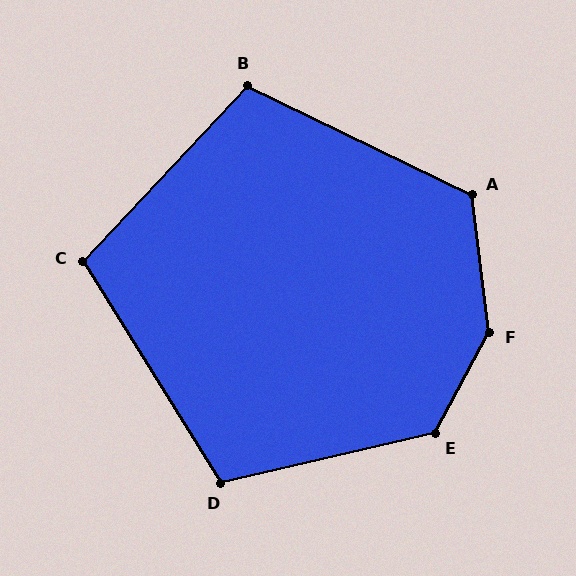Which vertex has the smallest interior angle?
C, at approximately 105 degrees.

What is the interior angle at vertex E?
Approximately 132 degrees (obtuse).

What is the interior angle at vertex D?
Approximately 109 degrees (obtuse).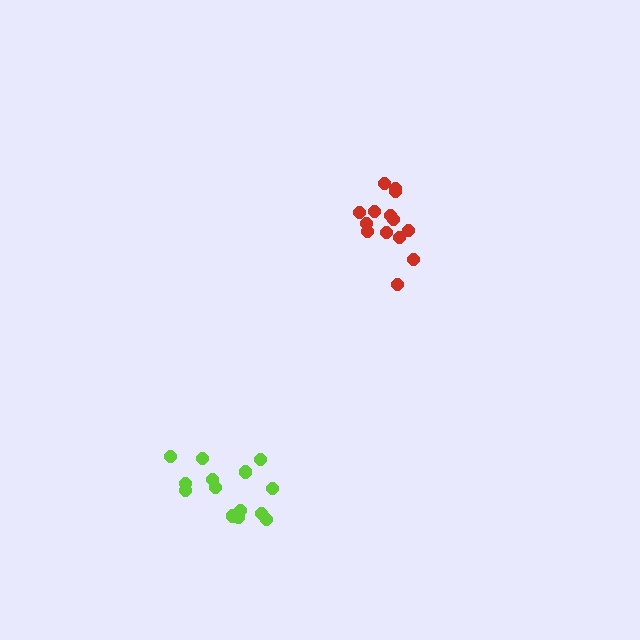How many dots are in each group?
Group 1: 14 dots, Group 2: 14 dots (28 total).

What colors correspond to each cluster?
The clusters are colored: lime, red.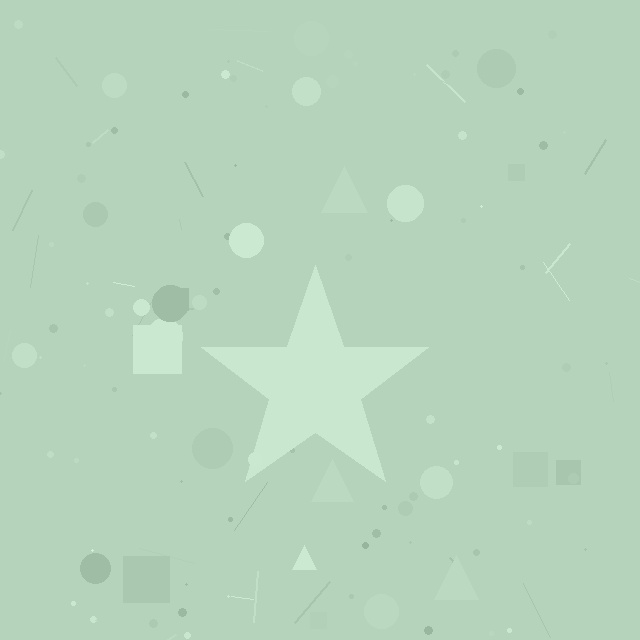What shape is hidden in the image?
A star is hidden in the image.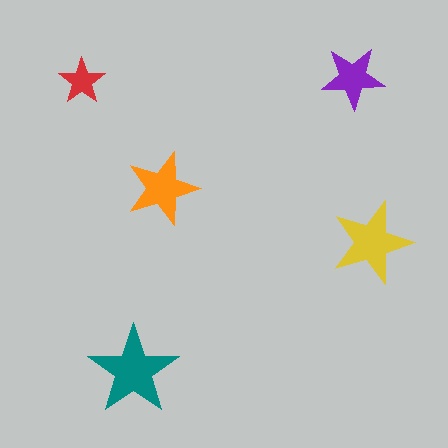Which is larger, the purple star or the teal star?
The teal one.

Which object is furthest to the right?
The yellow star is rightmost.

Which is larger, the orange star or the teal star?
The teal one.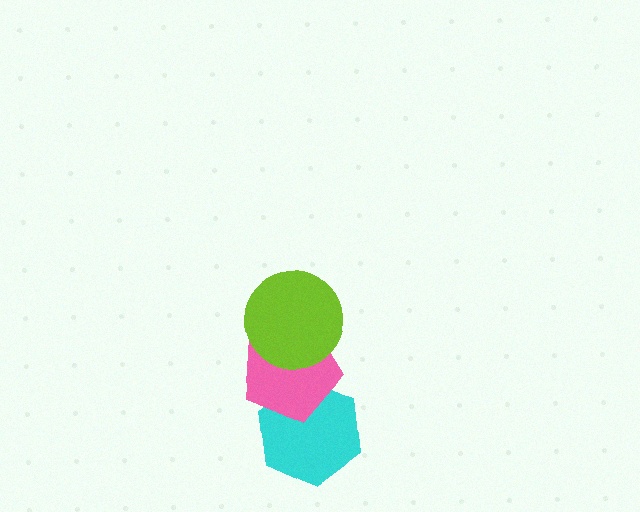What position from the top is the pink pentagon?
The pink pentagon is 2nd from the top.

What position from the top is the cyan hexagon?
The cyan hexagon is 3rd from the top.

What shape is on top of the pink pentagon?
The lime circle is on top of the pink pentagon.